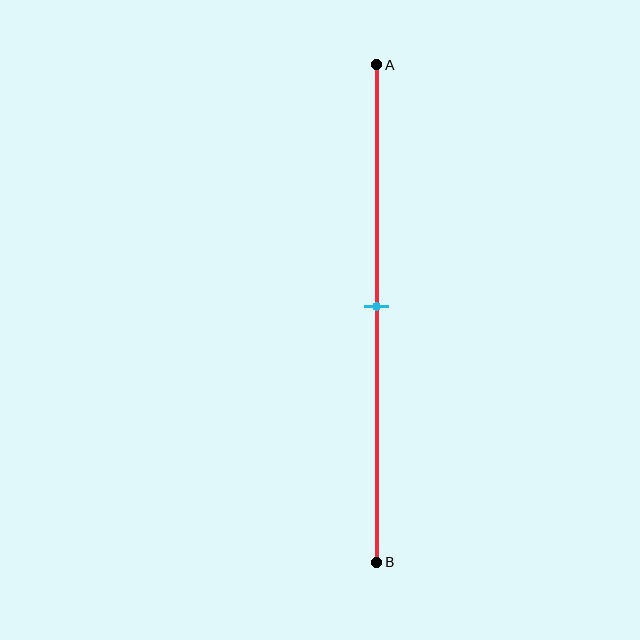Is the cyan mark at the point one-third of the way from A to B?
No, the mark is at about 50% from A, not at the 33% one-third point.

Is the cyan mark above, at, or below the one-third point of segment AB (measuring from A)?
The cyan mark is below the one-third point of segment AB.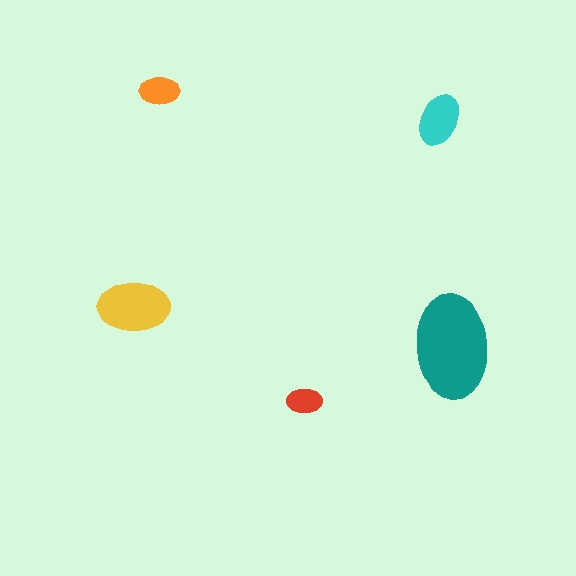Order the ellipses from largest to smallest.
the teal one, the yellow one, the cyan one, the orange one, the red one.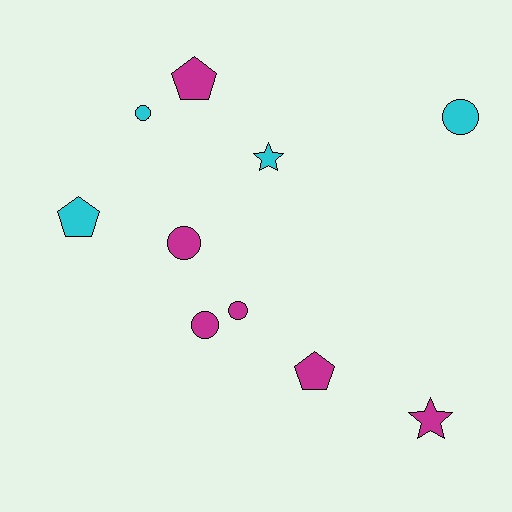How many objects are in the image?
There are 10 objects.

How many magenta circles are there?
There are 3 magenta circles.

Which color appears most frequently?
Magenta, with 6 objects.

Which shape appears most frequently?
Circle, with 5 objects.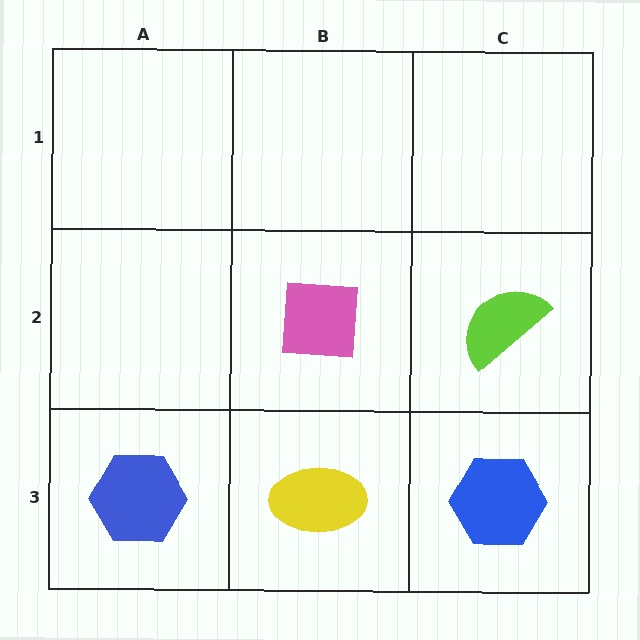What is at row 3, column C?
A blue hexagon.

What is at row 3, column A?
A blue hexagon.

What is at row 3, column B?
A yellow ellipse.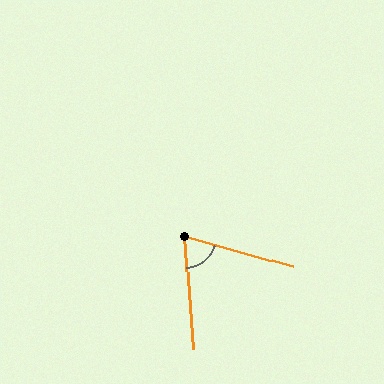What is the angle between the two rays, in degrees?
Approximately 70 degrees.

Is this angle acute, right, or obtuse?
It is acute.